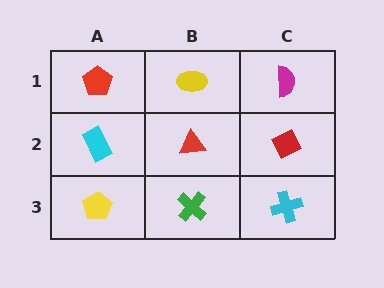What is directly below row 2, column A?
A yellow pentagon.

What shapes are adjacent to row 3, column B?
A red triangle (row 2, column B), a yellow pentagon (row 3, column A), a cyan cross (row 3, column C).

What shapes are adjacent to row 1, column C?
A red diamond (row 2, column C), a yellow ellipse (row 1, column B).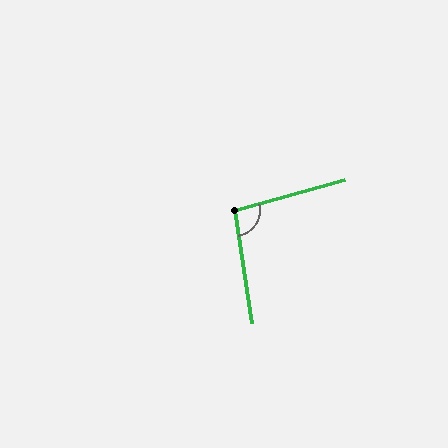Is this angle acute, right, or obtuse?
It is obtuse.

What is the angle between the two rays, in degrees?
Approximately 97 degrees.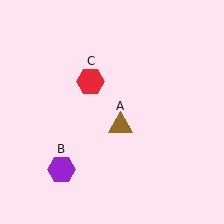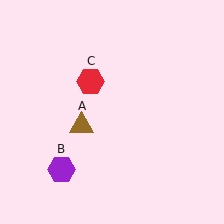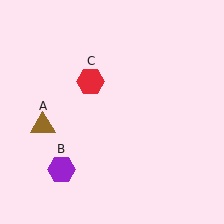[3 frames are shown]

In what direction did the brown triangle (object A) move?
The brown triangle (object A) moved left.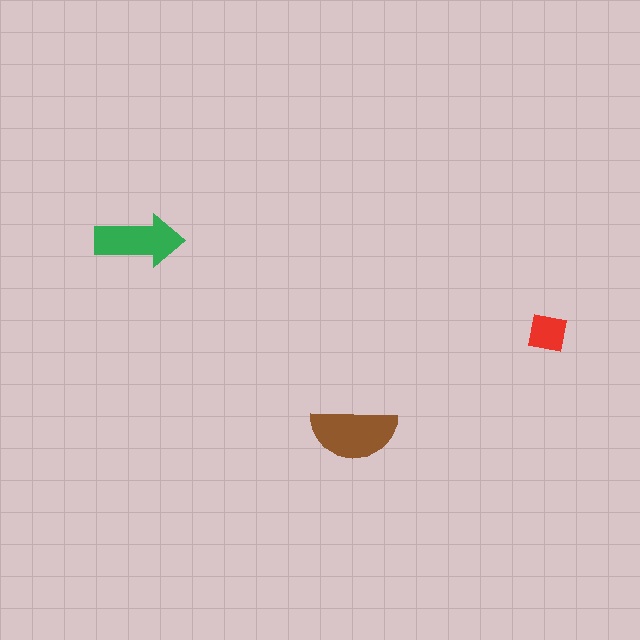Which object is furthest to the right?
The red square is rightmost.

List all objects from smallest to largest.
The red square, the green arrow, the brown semicircle.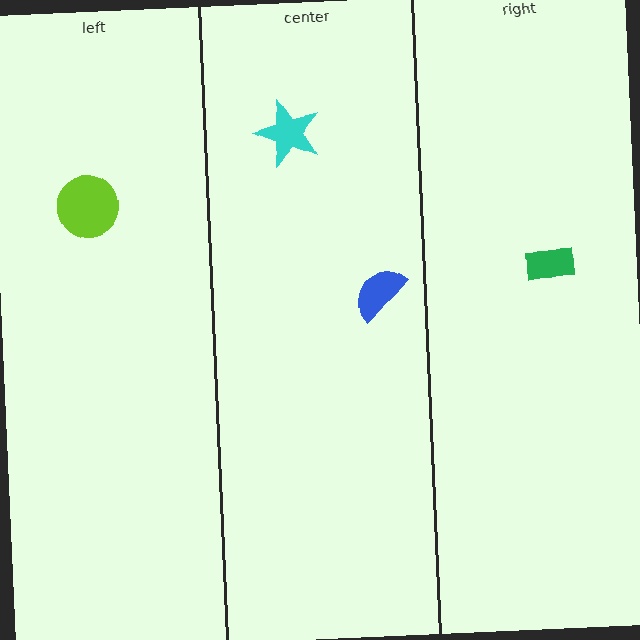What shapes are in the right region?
The green rectangle.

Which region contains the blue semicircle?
The center region.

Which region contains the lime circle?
The left region.